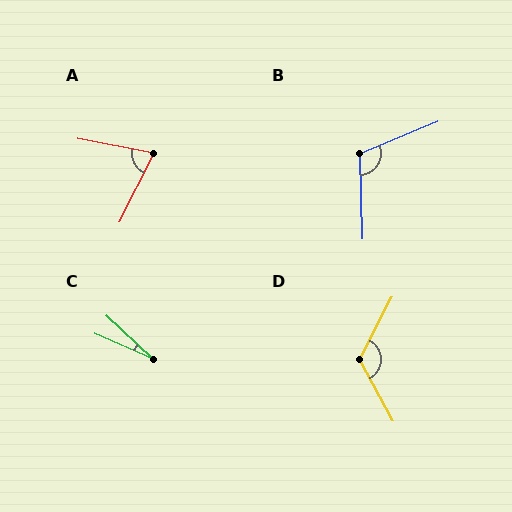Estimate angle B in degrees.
Approximately 111 degrees.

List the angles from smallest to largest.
C (20°), A (74°), B (111°), D (124°).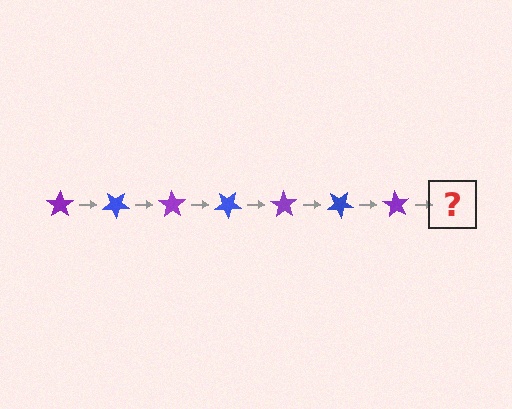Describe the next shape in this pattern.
It should be a blue star, rotated 245 degrees from the start.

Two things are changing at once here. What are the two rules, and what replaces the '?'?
The two rules are that it rotates 35 degrees each step and the color cycles through purple and blue. The '?' should be a blue star, rotated 245 degrees from the start.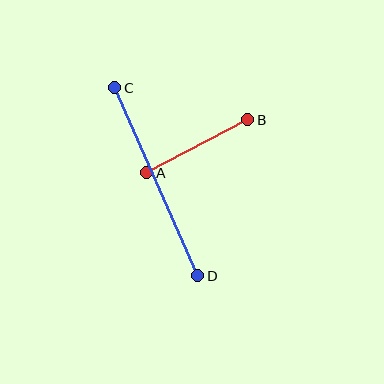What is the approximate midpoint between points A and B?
The midpoint is at approximately (197, 146) pixels.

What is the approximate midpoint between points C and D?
The midpoint is at approximately (156, 182) pixels.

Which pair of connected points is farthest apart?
Points C and D are farthest apart.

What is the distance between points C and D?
The distance is approximately 206 pixels.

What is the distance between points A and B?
The distance is approximately 114 pixels.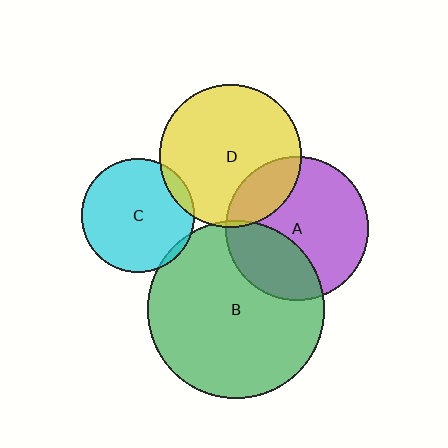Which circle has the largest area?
Circle B (green).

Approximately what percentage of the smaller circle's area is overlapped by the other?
Approximately 5%.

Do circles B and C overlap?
Yes.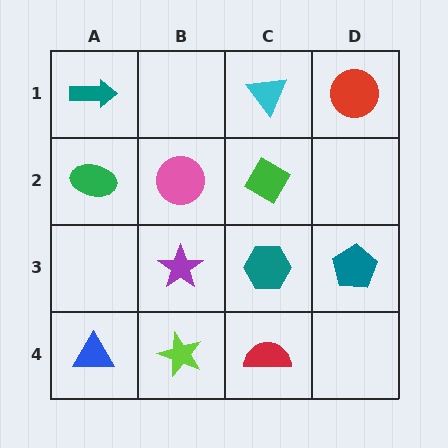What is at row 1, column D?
A red circle.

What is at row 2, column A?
A green ellipse.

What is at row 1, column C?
A cyan triangle.